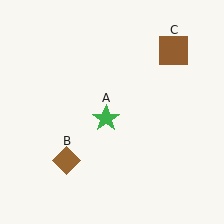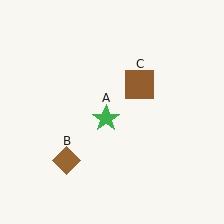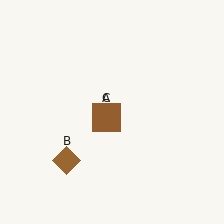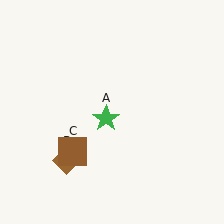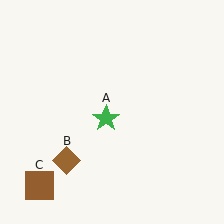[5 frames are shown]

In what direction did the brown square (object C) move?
The brown square (object C) moved down and to the left.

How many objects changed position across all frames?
1 object changed position: brown square (object C).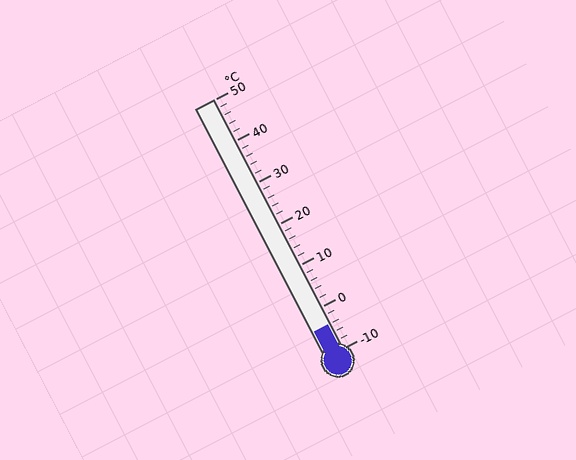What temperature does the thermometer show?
The thermometer shows approximately -4°C.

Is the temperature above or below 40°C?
The temperature is below 40°C.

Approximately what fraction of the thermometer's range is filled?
The thermometer is filled to approximately 10% of its range.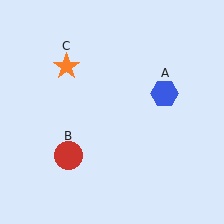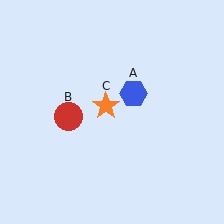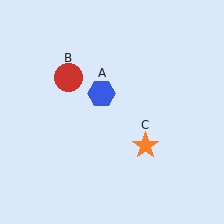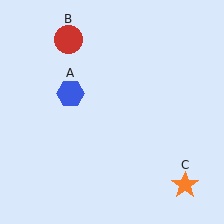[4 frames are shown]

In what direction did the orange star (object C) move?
The orange star (object C) moved down and to the right.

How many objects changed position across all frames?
3 objects changed position: blue hexagon (object A), red circle (object B), orange star (object C).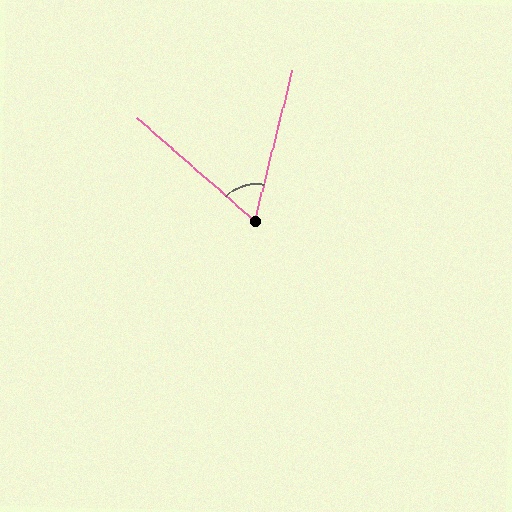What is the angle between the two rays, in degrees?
Approximately 63 degrees.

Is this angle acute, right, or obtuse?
It is acute.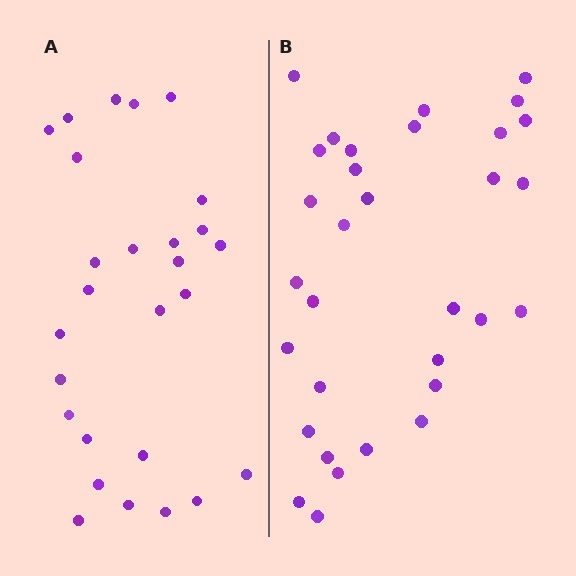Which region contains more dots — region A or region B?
Region B (the right region) has more dots.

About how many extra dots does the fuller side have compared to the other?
Region B has about 5 more dots than region A.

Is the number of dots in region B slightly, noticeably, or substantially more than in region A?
Region B has only slightly more — the two regions are fairly close. The ratio is roughly 1.2 to 1.